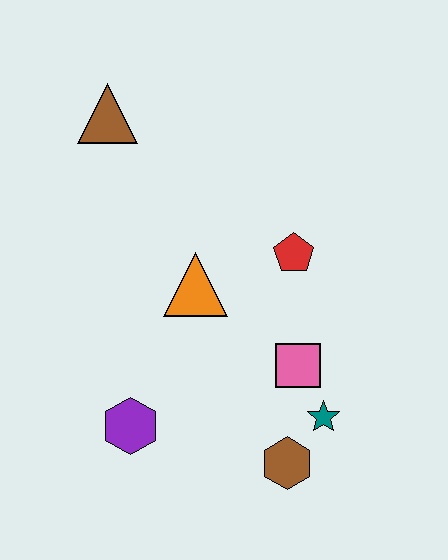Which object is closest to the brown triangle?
The orange triangle is closest to the brown triangle.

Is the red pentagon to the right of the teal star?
No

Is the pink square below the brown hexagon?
No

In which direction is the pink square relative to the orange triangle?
The pink square is to the right of the orange triangle.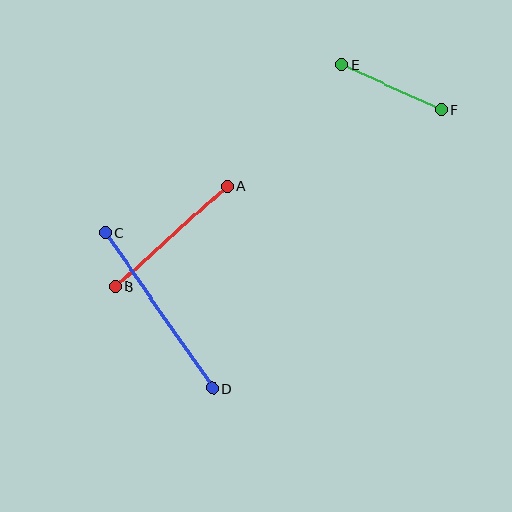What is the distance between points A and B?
The distance is approximately 151 pixels.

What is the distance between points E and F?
The distance is approximately 109 pixels.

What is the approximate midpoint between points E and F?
The midpoint is at approximately (391, 87) pixels.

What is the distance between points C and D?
The distance is approximately 188 pixels.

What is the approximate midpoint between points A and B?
The midpoint is at approximately (171, 236) pixels.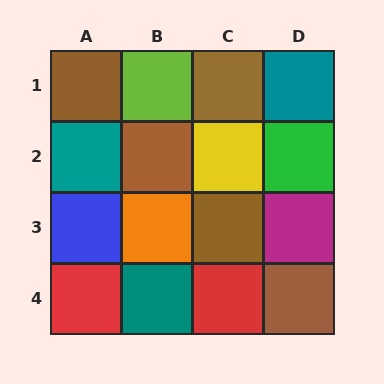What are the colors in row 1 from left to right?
Brown, lime, brown, teal.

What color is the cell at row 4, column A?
Red.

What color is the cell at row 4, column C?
Red.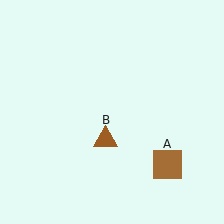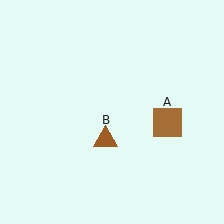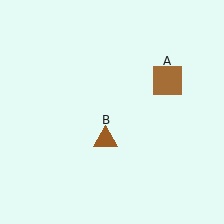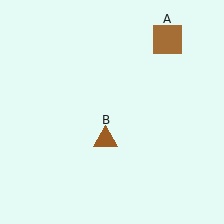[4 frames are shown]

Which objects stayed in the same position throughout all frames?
Brown triangle (object B) remained stationary.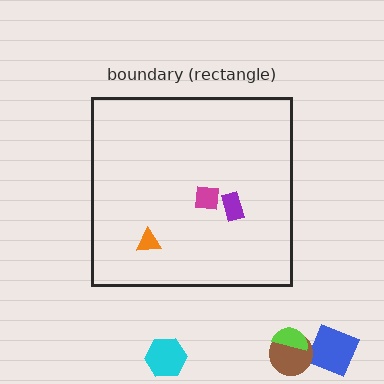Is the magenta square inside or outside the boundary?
Inside.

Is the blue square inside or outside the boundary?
Outside.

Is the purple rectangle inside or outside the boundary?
Inside.